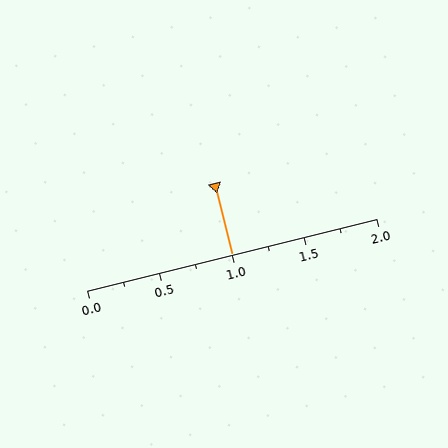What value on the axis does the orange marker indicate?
The marker indicates approximately 1.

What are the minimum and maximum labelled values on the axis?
The axis runs from 0.0 to 2.0.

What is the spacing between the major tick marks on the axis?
The major ticks are spaced 0.5 apart.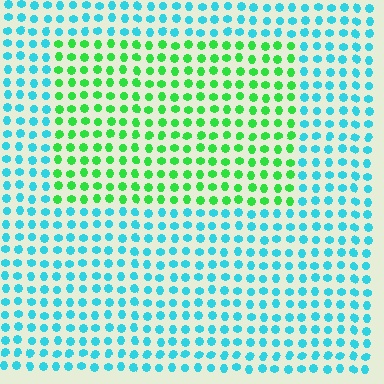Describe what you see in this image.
The image is filled with small cyan elements in a uniform arrangement. A rectangle-shaped region is visible where the elements are tinted to a slightly different hue, forming a subtle color boundary.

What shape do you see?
I see a rectangle.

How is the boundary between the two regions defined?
The boundary is defined purely by a slight shift in hue (about 60 degrees). Spacing, size, and orientation are identical on both sides.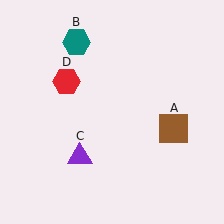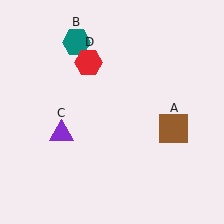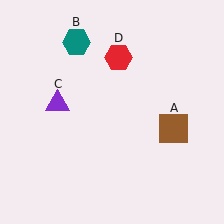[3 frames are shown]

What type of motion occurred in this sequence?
The purple triangle (object C), red hexagon (object D) rotated clockwise around the center of the scene.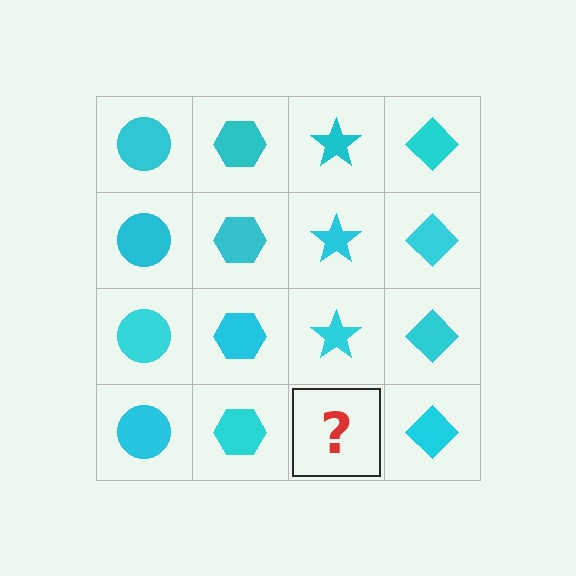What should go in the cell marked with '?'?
The missing cell should contain a cyan star.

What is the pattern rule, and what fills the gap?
The rule is that each column has a consistent shape. The gap should be filled with a cyan star.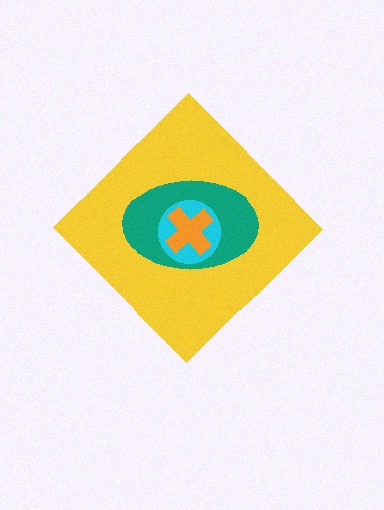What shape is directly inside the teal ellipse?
The cyan circle.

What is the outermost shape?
The yellow diamond.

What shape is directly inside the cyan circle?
The orange cross.